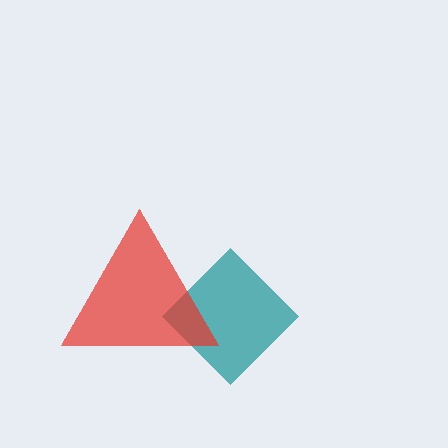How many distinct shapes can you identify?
There are 2 distinct shapes: a teal diamond, a red triangle.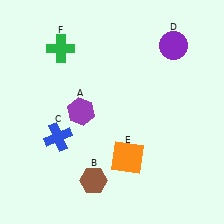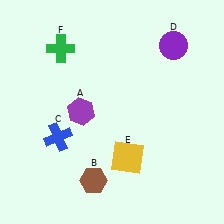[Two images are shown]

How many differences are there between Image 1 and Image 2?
There is 1 difference between the two images.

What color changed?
The square (E) changed from orange in Image 1 to yellow in Image 2.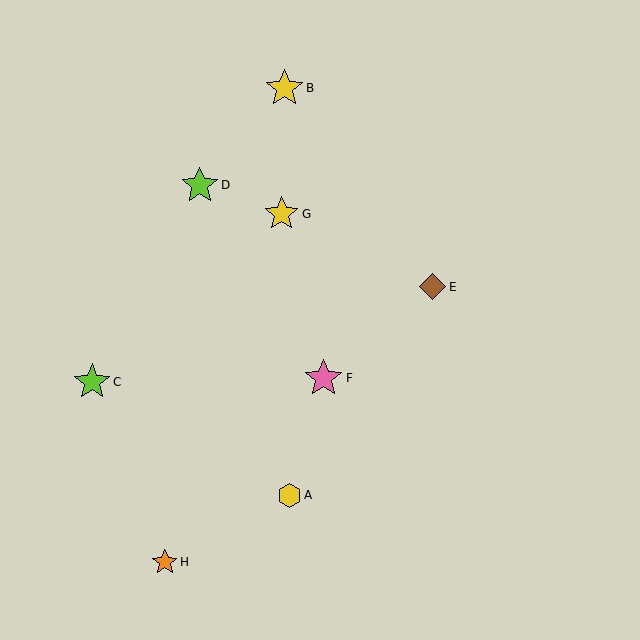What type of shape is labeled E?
Shape E is a brown diamond.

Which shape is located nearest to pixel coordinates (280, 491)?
The yellow hexagon (labeled A) at (290, 495) is nearest to that location.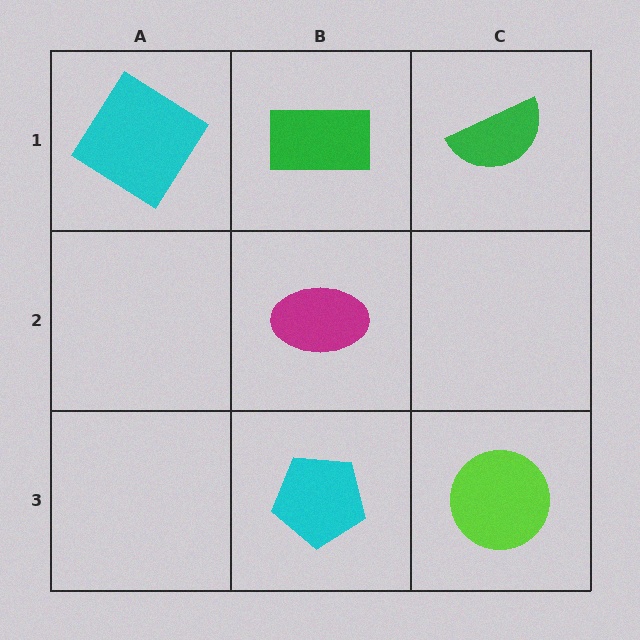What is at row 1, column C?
A green semicircle.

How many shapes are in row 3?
2 shapes.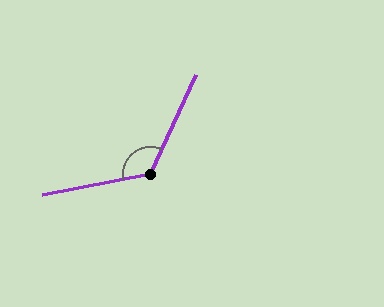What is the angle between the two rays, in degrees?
Approximately 126 degrees.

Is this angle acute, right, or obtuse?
It is obtuse.